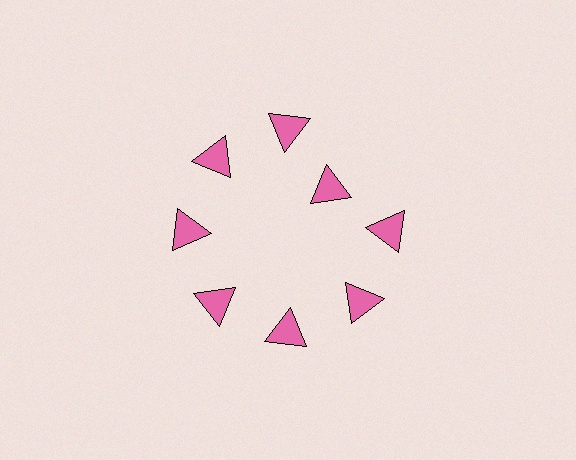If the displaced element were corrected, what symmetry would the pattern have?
It would have 8-fold rotational symmetry — the pattern would map onto itself every 45 degrees.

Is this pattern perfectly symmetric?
No. The 8 pink triangles are arranged in a ring, but one element near the 2 o'clock position is pulled inward toward the center, breaking the 8-fold rotational symmetry.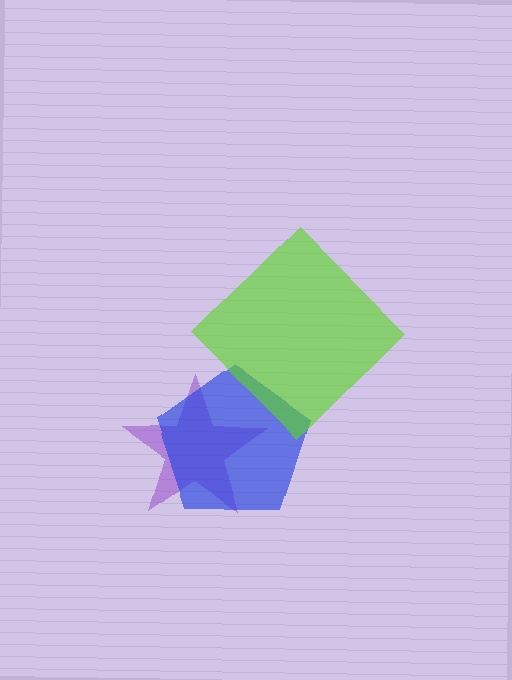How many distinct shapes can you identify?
There are 3 distinct shapes: a purple star, a blue pentagon, a lime diamond.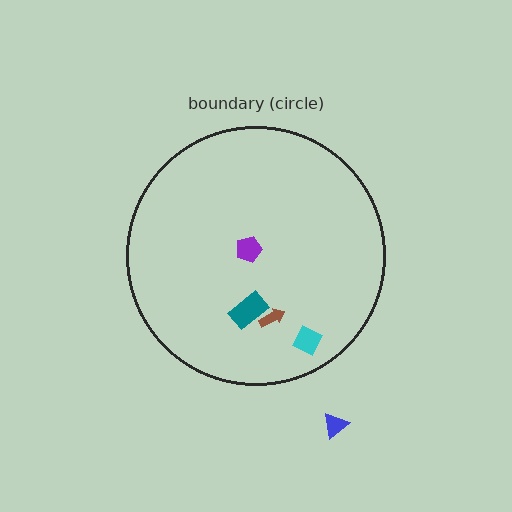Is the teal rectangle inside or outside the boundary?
Inside.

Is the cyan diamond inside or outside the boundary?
Inside.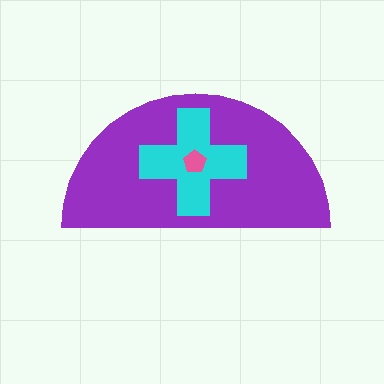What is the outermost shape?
The purple semicircle.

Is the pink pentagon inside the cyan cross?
Yes.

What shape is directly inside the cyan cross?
The pink pentagon.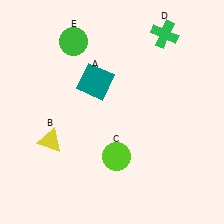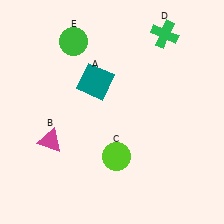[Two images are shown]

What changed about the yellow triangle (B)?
In Image 1, B is yellow. In Image 2, it changed to magenta.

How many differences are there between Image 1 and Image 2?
There is 1 difference between the two images.